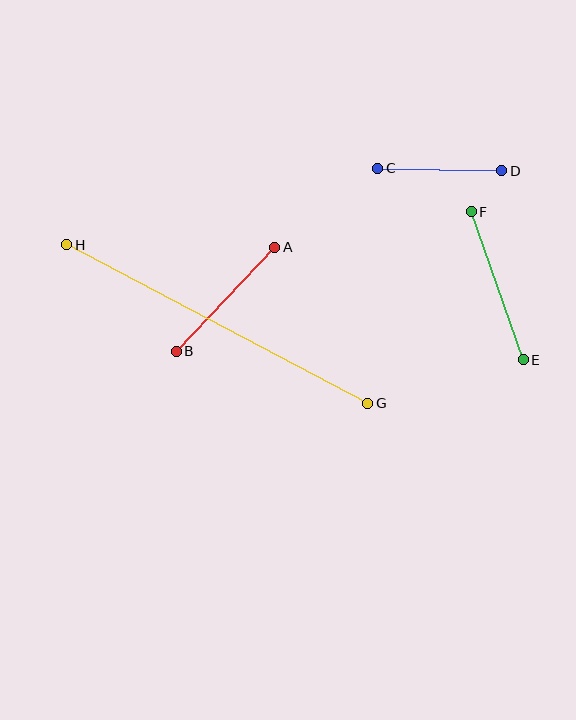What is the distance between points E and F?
The distance is approximately 157 pixels.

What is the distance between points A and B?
The distance is approximately 143 pixels.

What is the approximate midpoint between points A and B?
The midpoint is at approximately (226, 299) pixels.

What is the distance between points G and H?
The distance is approximately 340 pixels.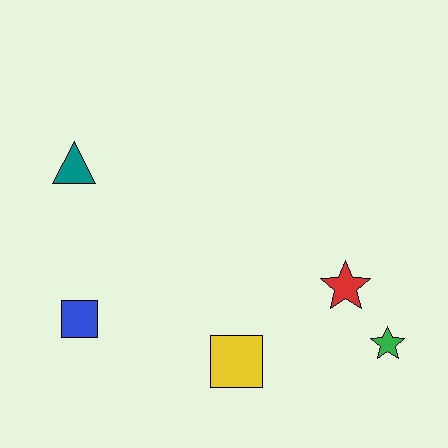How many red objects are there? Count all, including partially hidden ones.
There is 1 red object.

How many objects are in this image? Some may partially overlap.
There are 5 objects.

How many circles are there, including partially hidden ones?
There are no circles.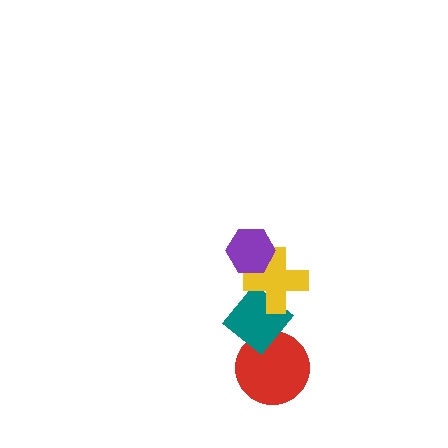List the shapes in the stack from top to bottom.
From top to bottom: the purple hexagon, the yellow cross, the teal diamond, the red circle.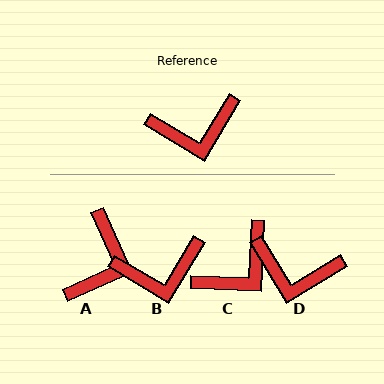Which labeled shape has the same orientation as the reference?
B.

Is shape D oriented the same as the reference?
No, it is off by about 28 degrees.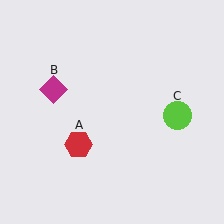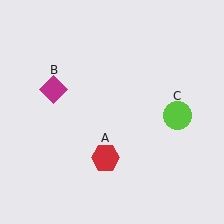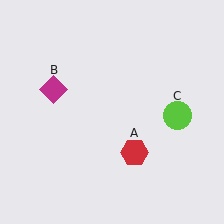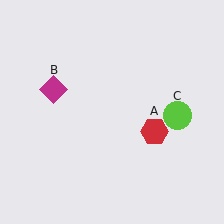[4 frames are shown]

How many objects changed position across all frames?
1 object changed position: red hexagon (object A).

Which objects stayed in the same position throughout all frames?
Magenta diamond (object B) and lime circle (object C) remained stationary.